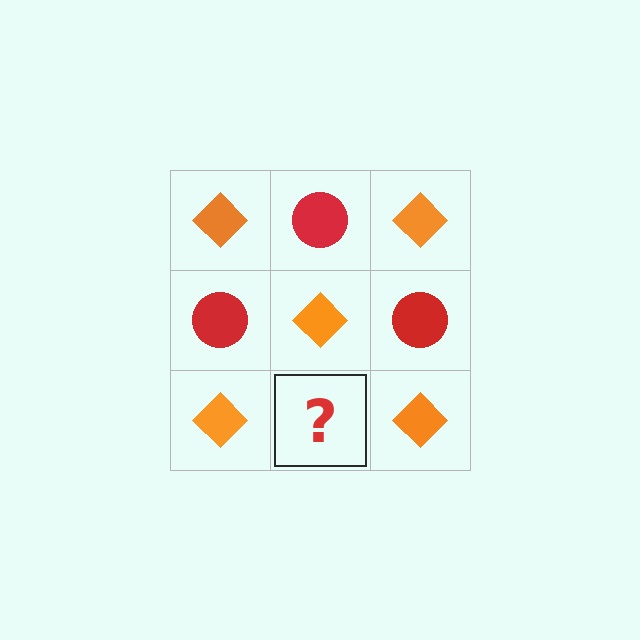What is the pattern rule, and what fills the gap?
The rule is that it alternates orange diamond and red circle in a checkerboard pattern. The gap should be filled with a red circle.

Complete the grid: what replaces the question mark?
The question mark should be replaced with a red circle.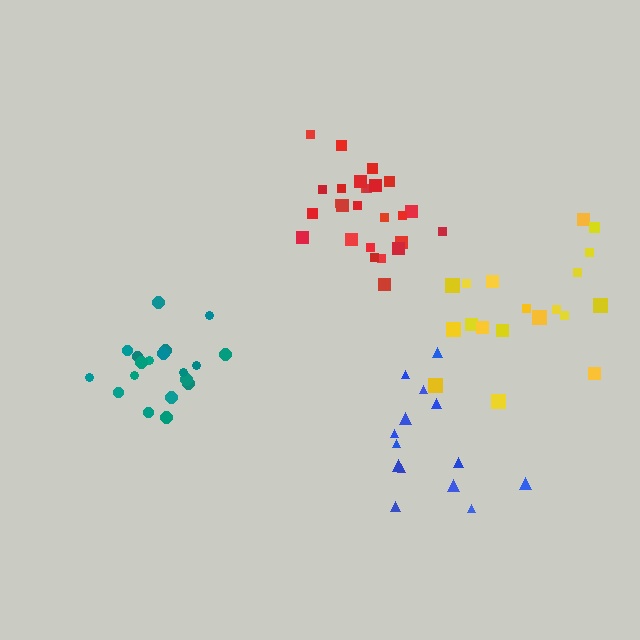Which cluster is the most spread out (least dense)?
Blue.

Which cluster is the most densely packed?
Teal.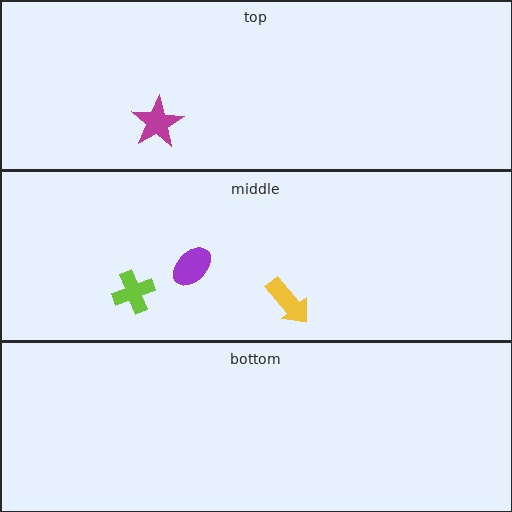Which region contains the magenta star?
The top region.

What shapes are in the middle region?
The yellow arrow, the purple ellipse, the lime cross.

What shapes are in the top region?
The magenta star.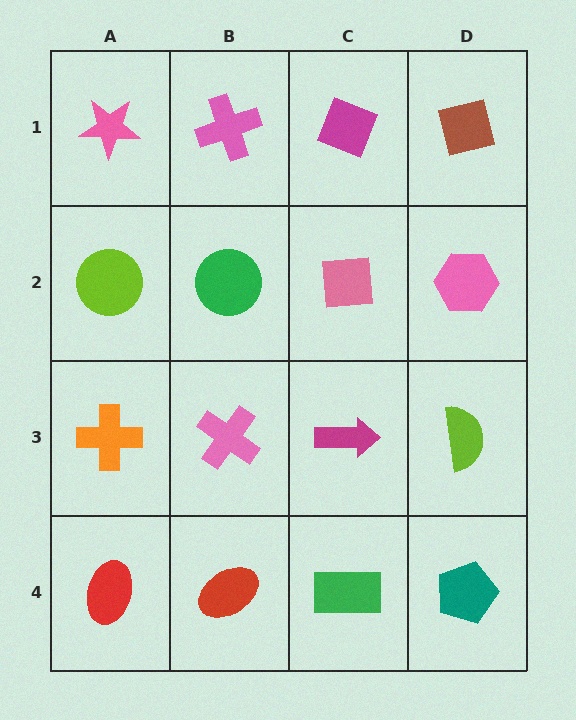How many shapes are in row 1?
4 shapes.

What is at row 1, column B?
A pink cross.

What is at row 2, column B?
A green circle.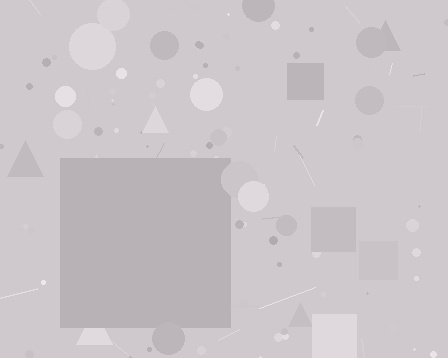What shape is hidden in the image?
A square is hidden in the image.